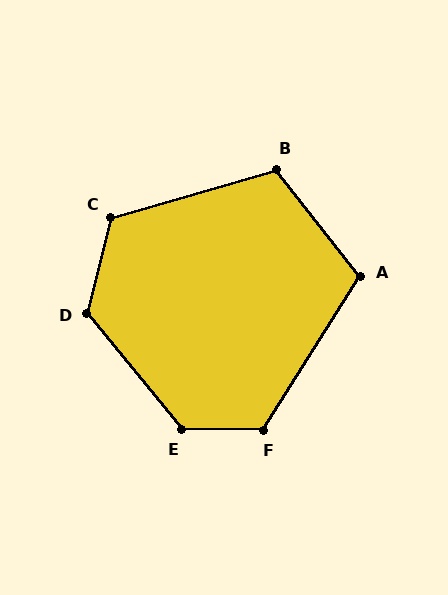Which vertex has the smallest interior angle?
A, at approximately 109 degrees.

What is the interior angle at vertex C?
Approximately 121 degrees (obtuse).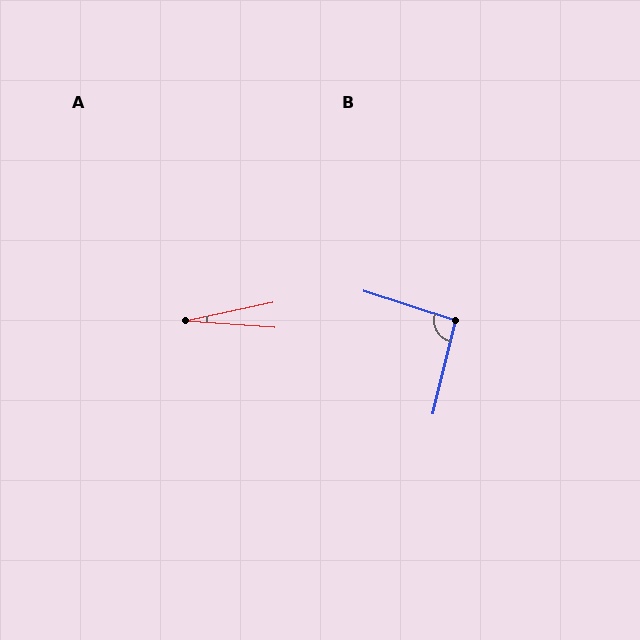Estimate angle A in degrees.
Approximately 16 degrees.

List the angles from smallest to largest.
A (16°), B (94°).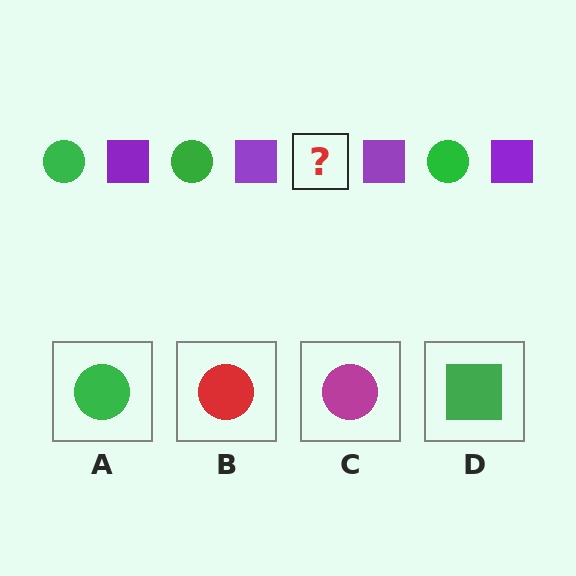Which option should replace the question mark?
Option A.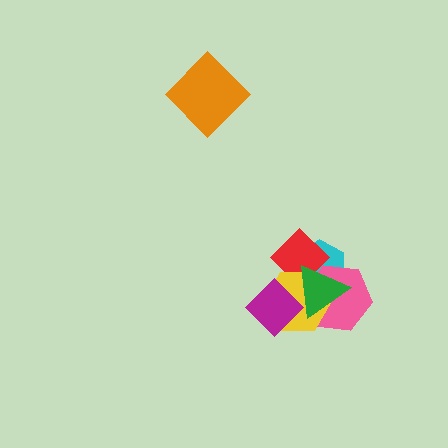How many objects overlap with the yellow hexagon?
5 objects overlap with the yellow hexagon.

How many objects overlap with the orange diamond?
0 objects overlap with the orange diamond.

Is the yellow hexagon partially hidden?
Yes, it is partially covered by another shape.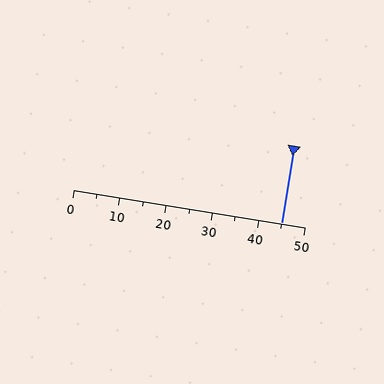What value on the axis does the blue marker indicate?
The marker indicates approximately 45.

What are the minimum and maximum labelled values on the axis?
The axis runs from 0 to 50.